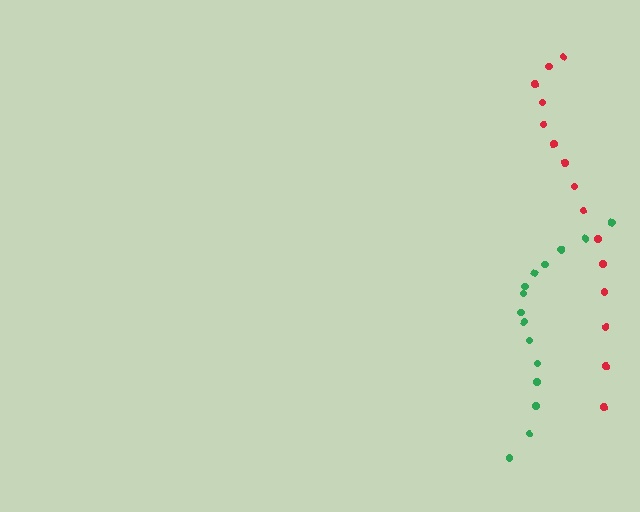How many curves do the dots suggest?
There are 2 distinct paths.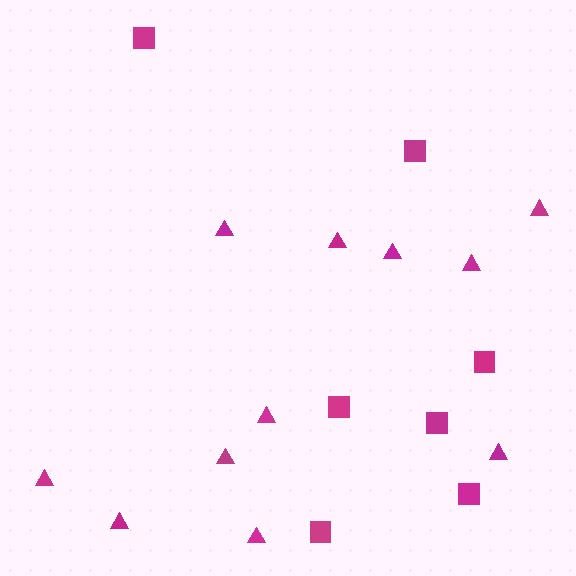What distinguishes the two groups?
There are 2 groups: one group of squares (7) and one group of triangles (11).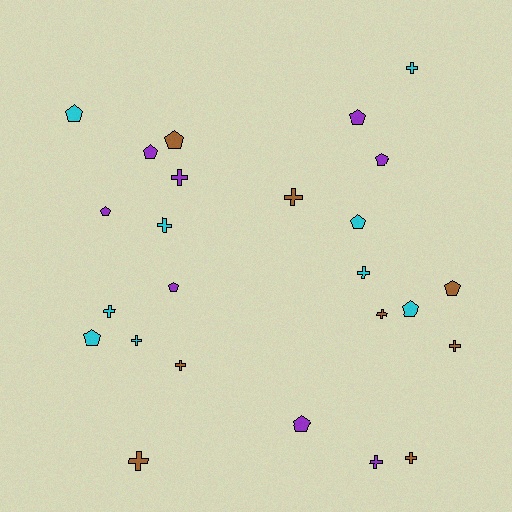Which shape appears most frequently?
Cross, with 13 objects.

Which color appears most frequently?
Cyan, with 9 objects.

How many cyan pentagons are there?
There are 4 cyan pentagons.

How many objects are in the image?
There are 25 objects.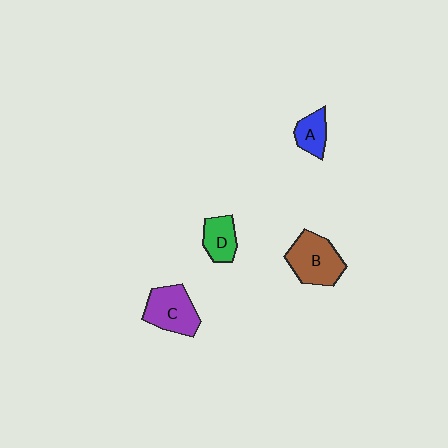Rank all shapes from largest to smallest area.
From largest to smallest: B (brown), C (purple), D (green), A (blue).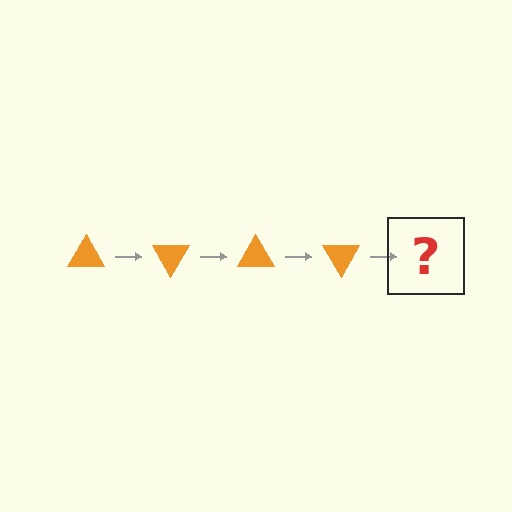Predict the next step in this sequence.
The next step is an orange triangle rotated 240 degrees.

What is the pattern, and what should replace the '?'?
The pattern is that the triangle rotates 60 degrees each step. The '?' should be an orange triangle rotated 240 degrees.